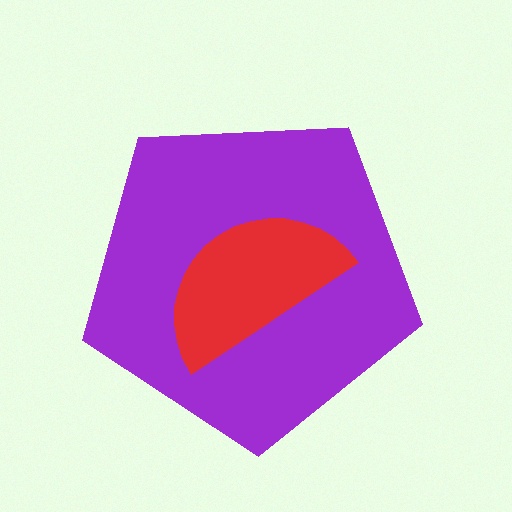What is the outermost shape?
The purple pentagon.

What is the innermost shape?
The red semicircle.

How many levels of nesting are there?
2.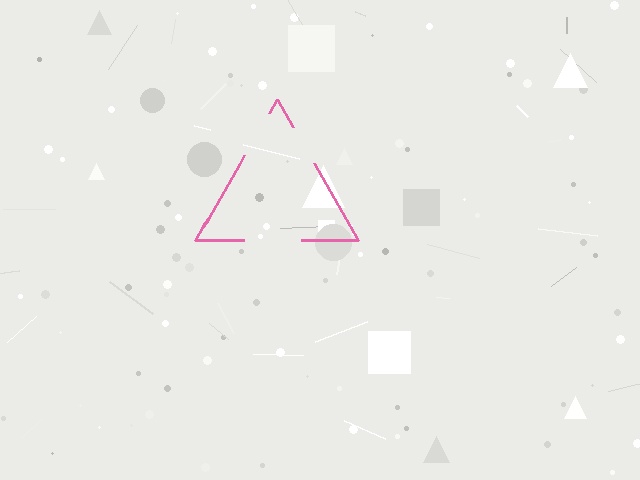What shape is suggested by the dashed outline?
The dashed outline suggests a triangle.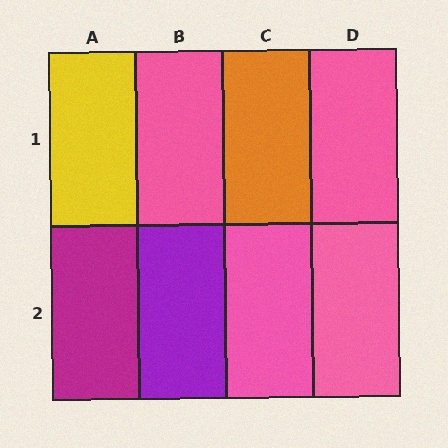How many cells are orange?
1 cell is orange.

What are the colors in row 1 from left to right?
Yellow, pink, orange, pink.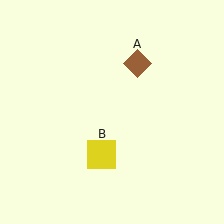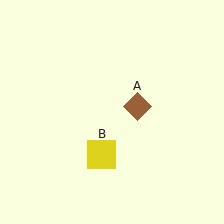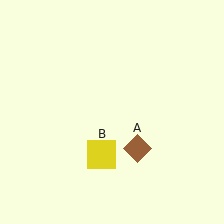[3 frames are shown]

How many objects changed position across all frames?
1 object changed position: brown diamond (object A).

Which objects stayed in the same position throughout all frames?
Yellow square (object B) remained stationary.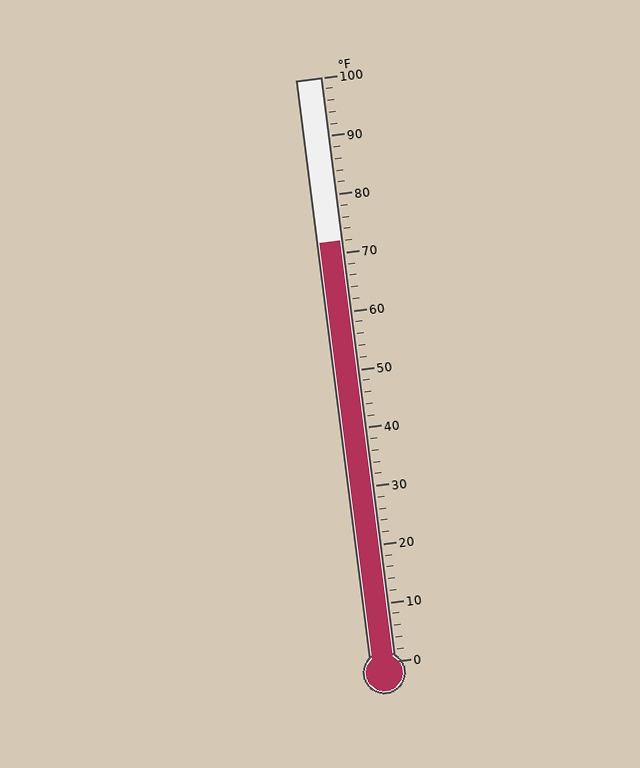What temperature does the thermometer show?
The thermometer shows approximately 72°F.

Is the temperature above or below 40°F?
The temperature is above 40°F.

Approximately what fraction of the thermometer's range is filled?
The thermometer is filled to approximately 70% of its range.